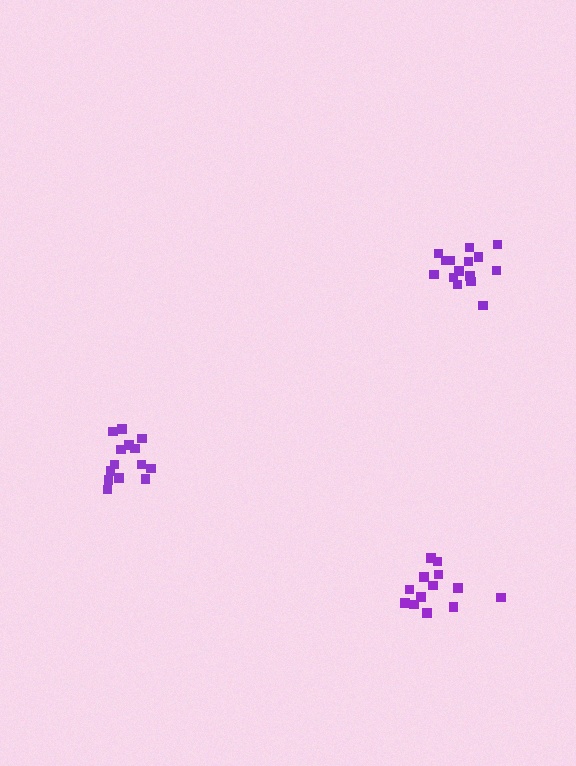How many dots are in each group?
Group 1: 15 dots, Group 2: 13 dots, Group 3: 14 dots (42 total).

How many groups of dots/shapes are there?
There are 3 groups.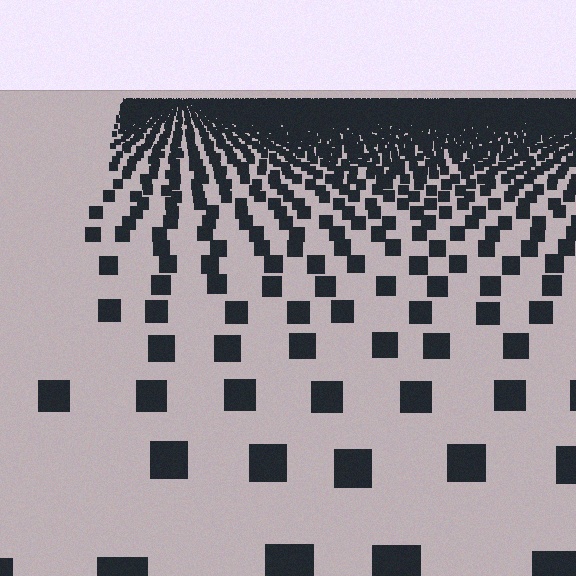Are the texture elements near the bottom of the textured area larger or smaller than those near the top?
Larger. Near the bottom, elements are closer to the viewer and appear at a bigger on-screen size.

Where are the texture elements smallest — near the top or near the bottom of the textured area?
Near the top.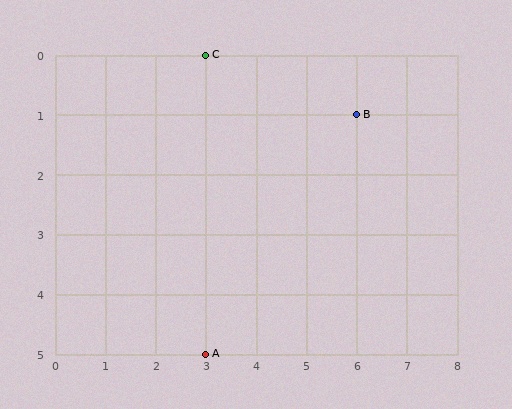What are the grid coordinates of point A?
Point A is at grid coordinates (3, 5).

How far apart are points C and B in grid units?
Points C and B are 3 columns and 1 row apart (about 3.2 grid units diagonally).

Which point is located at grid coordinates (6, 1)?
Point B is at (6, 1).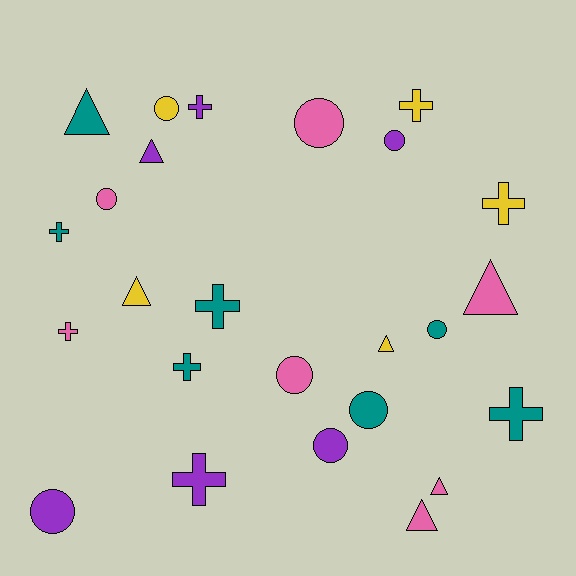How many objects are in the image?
There are 25 objects.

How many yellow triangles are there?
There are 2 yellow triangles.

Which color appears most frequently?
Teal, with 7 objects.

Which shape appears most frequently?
Cross, with 9 objects.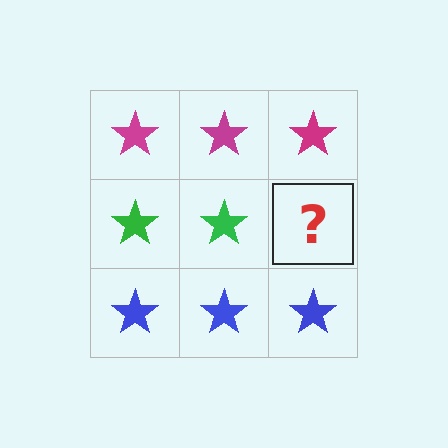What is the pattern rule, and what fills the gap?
The rule is that each row has a consistent color. The gap should be filled with a green star.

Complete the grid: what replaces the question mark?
The question mark should be replaced with a green star.